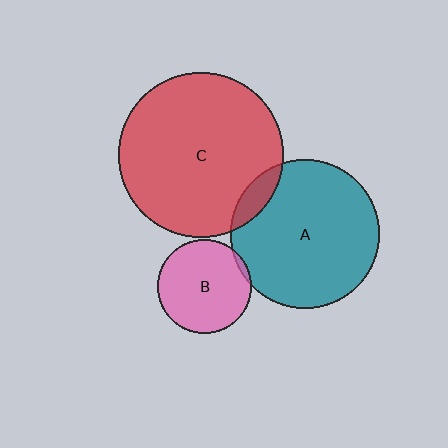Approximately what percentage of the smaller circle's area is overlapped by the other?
Approximately 5%.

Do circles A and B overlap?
Yes.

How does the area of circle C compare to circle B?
Approximately 3.1 times.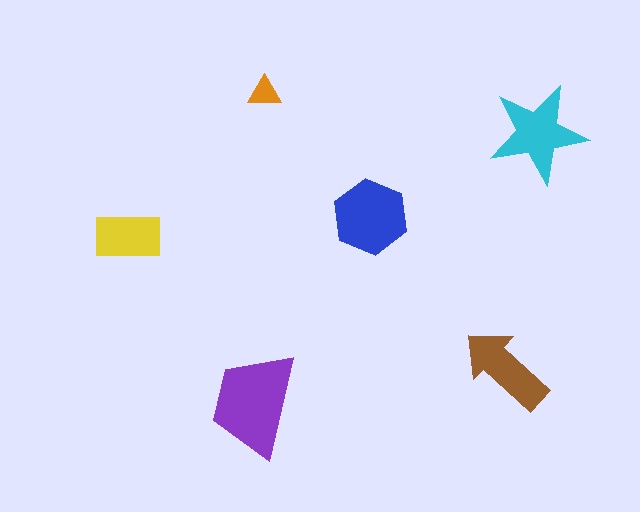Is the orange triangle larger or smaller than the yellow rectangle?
Smaller.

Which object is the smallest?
The orange triangle.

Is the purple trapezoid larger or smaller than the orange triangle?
Larger.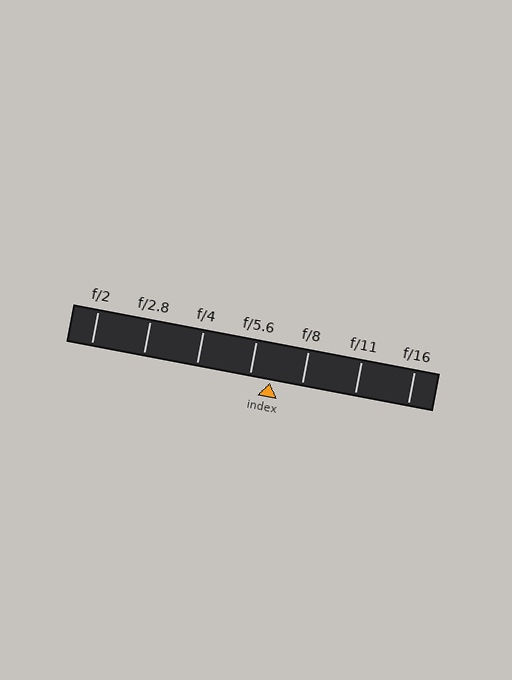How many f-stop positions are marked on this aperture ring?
There are 7 f-stop positions marked.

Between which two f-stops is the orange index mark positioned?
The index mark is between f/5.6 and f/8.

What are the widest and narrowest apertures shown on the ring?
The widest aperture shown is f/2 and the narrowest is f/16.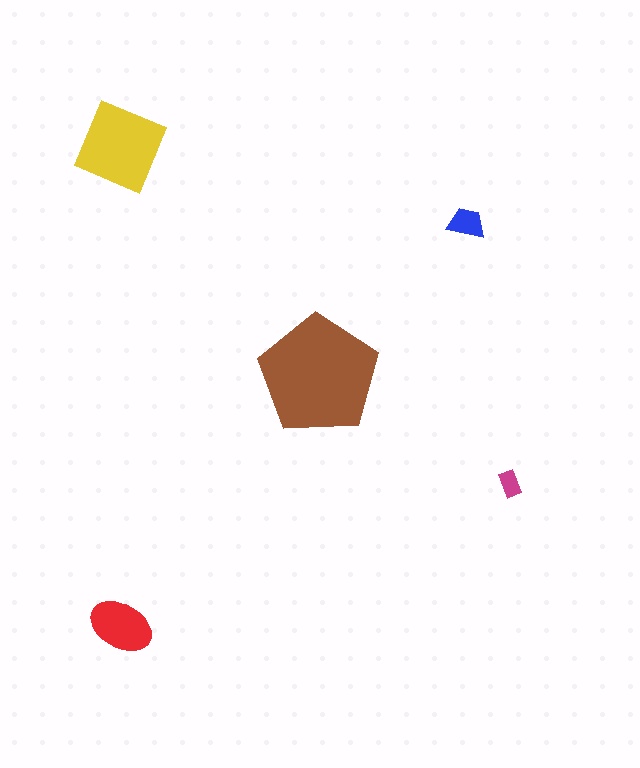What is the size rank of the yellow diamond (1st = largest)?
2nd.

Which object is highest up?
The yellow diamond is topmost.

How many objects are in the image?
There are 5 objects in the image.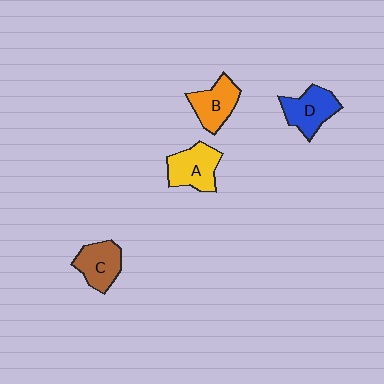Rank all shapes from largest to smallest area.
From largest to smallest: A (yellow), D (blue), B (orange), C (brown).